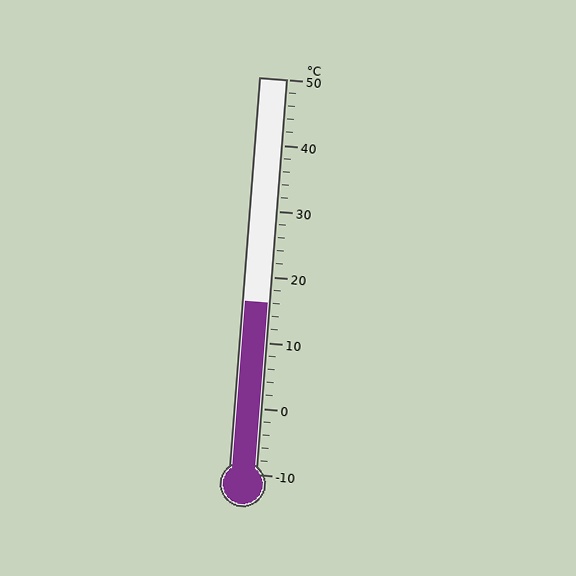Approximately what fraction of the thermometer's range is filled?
The thermometer is filled to approximately 45% of its range.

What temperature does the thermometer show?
The thermometer shows approximately 16°C.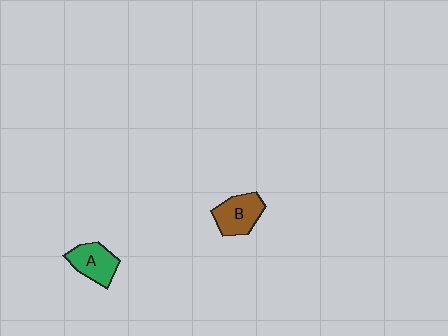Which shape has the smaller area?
Shape A (green).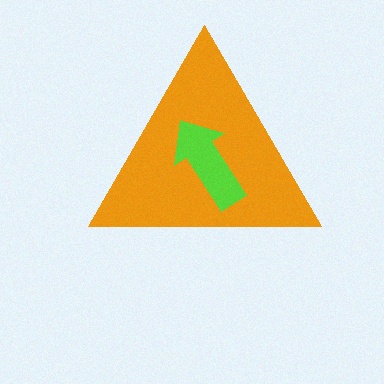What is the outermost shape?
The orange triangle.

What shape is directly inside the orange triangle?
The lime arrow.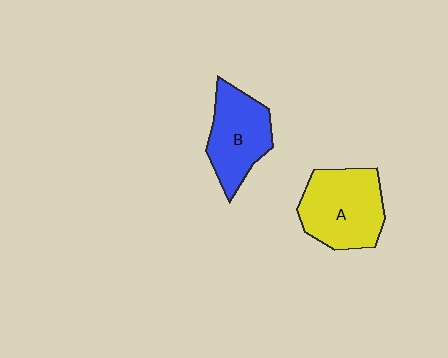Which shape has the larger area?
Shape A (yellow).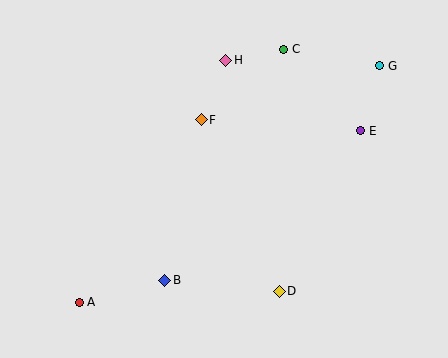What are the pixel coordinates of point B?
Point B is at (165, 280).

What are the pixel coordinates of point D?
Point D is at (279, 291).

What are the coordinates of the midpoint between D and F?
The midpoint between D and F is at (240, 206).